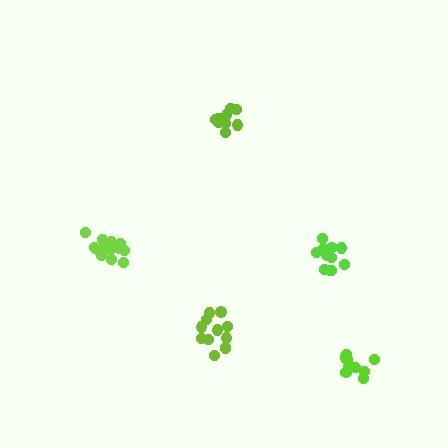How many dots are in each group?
Group 1: 12 dots, Group 2: 10 dots, Group 3: 15 dots, Group 4: 12 dots, Group 5: 11 dots (60 total).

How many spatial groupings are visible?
There are 5 spatial groupings.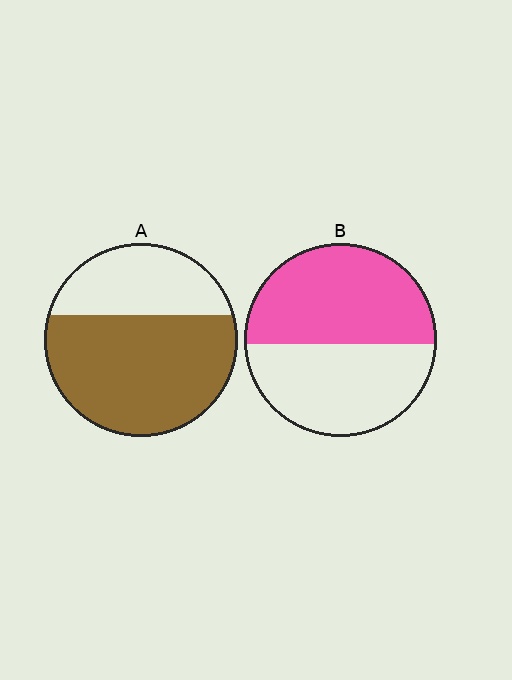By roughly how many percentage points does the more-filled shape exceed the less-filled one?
By roughly 15 percentage points (A over B).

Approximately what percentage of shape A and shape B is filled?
A is approximately 65% and B is approximately 55%.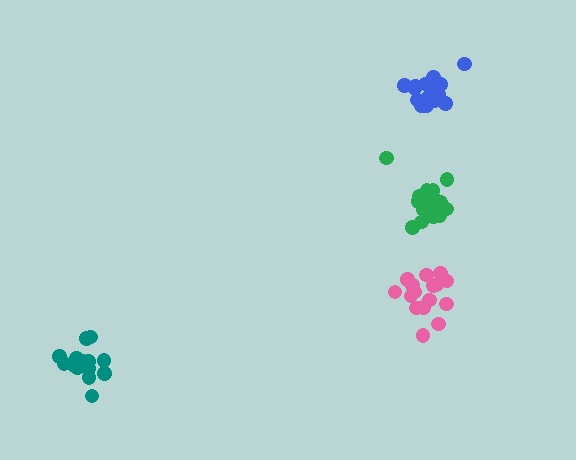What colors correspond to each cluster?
The clusters are colored: pink, blue, teal, green.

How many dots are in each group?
Group 1: 16 dots, Group 2: 17 dots, Group 3: 14 dots, Group 4: 20 dots (67 total).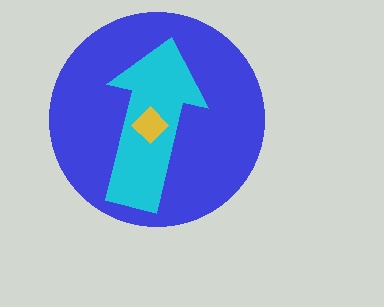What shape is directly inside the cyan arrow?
The yellow diamond.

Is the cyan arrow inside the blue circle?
Yes.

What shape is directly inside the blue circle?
The cyan arrow.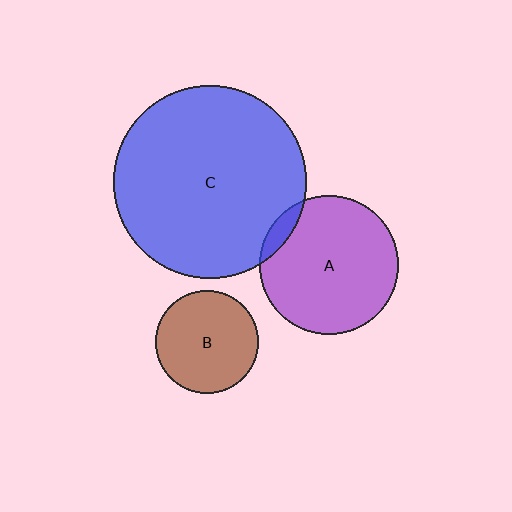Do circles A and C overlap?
Yes.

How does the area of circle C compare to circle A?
Approximately 1.9 times.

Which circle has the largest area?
Circle C (blue).